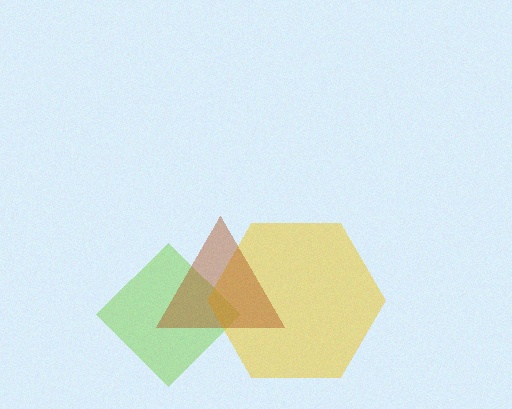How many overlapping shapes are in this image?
There are 3 overlapping shapes in the image.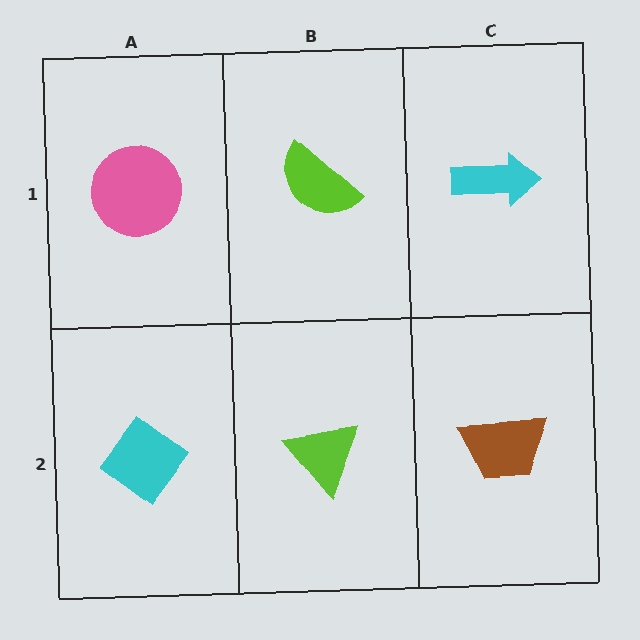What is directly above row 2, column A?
A pink circle.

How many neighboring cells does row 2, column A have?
2.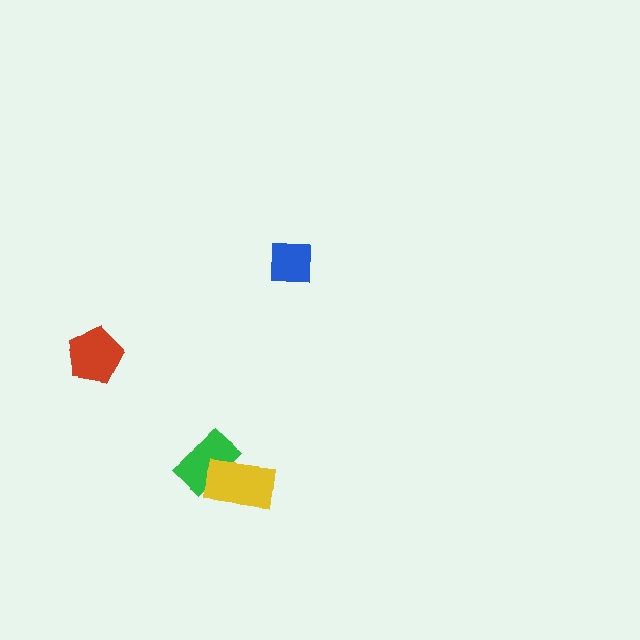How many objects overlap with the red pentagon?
0 objects overlap with the red pentagon.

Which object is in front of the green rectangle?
The yellow rectangle is in front of the green rectangle.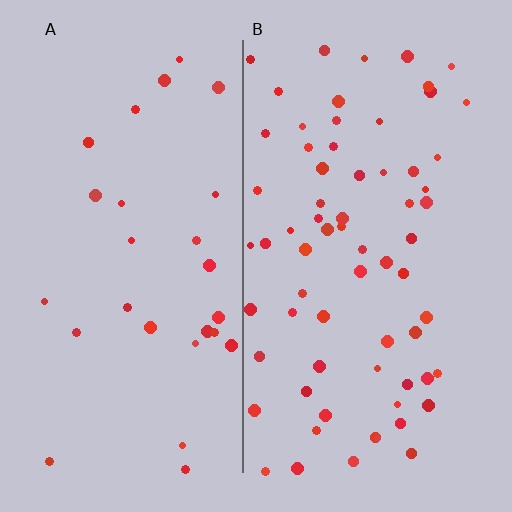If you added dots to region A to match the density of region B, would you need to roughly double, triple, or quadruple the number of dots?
Approximately double.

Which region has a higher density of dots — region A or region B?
B (the right).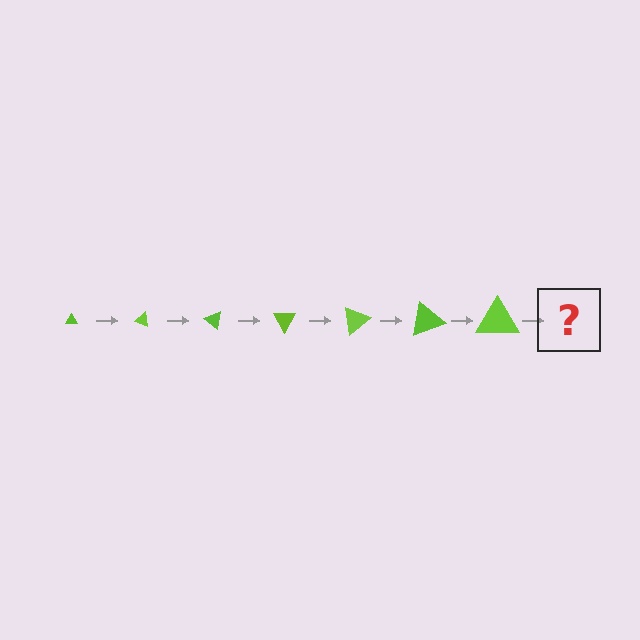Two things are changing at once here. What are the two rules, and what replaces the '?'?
The two rules are that the triangle grows larger each step and it rotates 20 degrees each step. The '?' should be a triangle, larger than the previous one and rotated 140 degrees from the start.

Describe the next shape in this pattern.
It should be a triangle, larger than the previous one and rotated 140 degrees from the start.